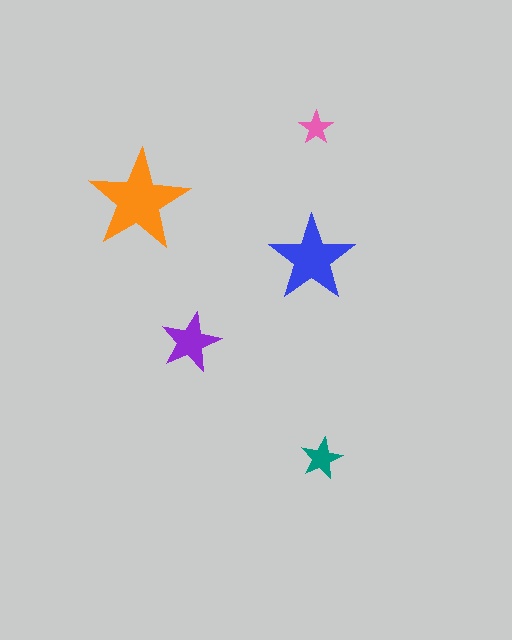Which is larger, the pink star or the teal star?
The teal one.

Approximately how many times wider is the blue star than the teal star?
About 2 times wider.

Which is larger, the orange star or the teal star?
The orange one.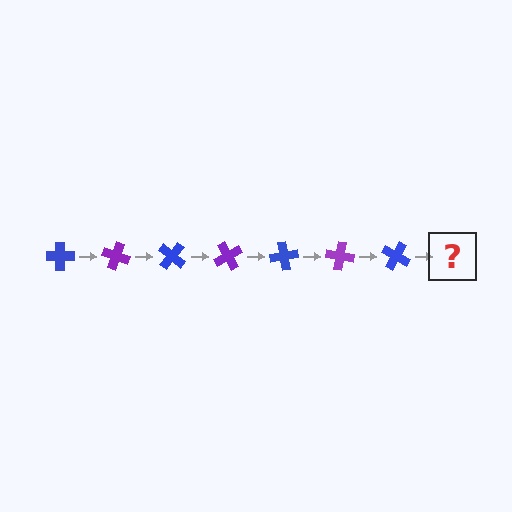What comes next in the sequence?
The next element should be a purple cross, rotated 140 degrees from the start.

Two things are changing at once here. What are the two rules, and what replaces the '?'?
The two rules are that it rotates 20 degrees each step and the color cycles through blue and purple. The '?' should be a purple cross, rotated 140 degrees from the start.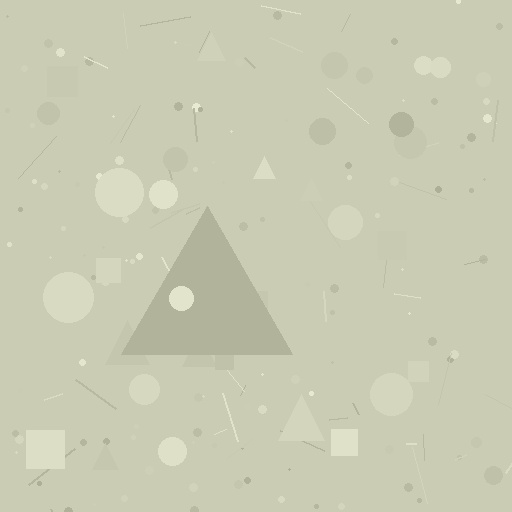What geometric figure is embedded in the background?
A triangle is embedded in the background.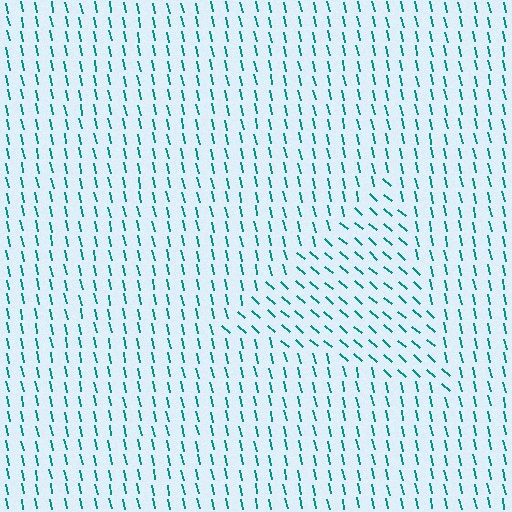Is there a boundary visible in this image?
Yes, there is a texture boundary formed by a change in line orientation.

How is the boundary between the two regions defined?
The boundary is defined purely by a change in line orientation (approximately 36 degrees difference). All lines are the same color and thickness.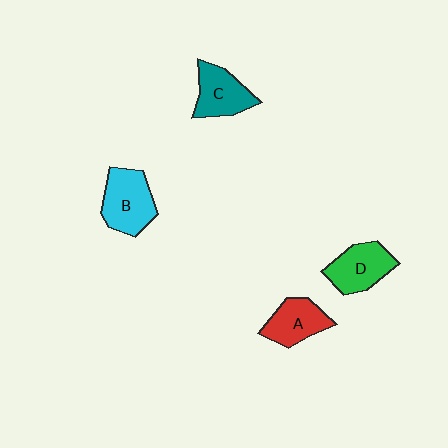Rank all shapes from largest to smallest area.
From largest to smallest: B (cyan), D (green), C (teal), A (red).